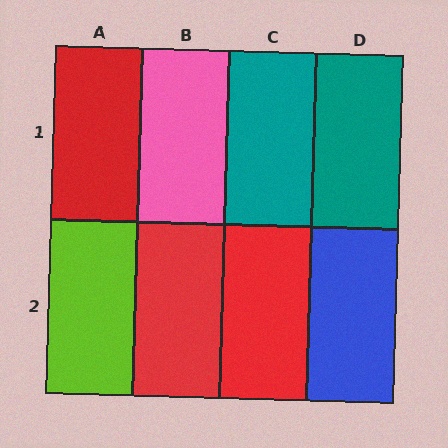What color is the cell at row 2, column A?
Lime.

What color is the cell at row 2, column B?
Red.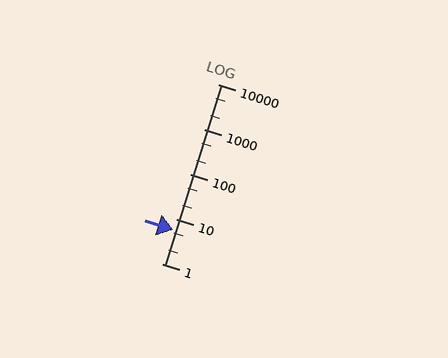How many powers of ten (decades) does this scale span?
The scale spans 4 decades, from 1 to 10000.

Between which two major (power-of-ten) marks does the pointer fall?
The pointer is between 1 and 10.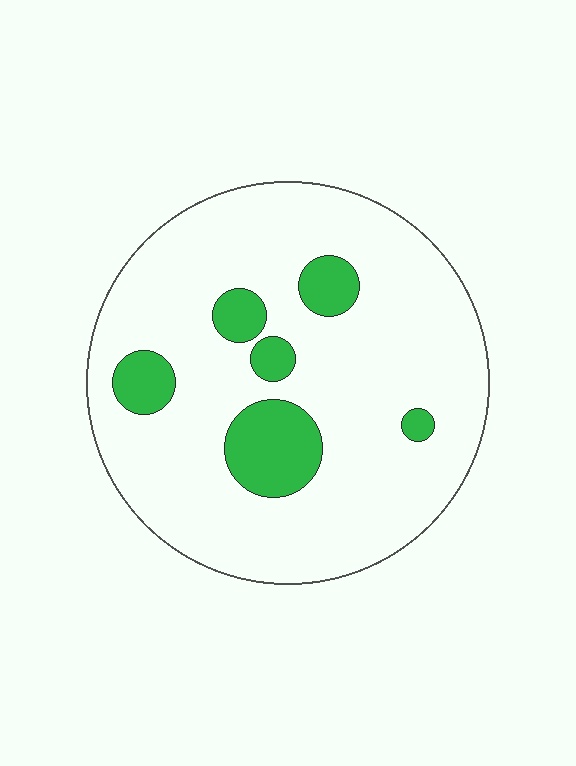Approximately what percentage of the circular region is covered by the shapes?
Approximately 15%.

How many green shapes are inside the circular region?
6.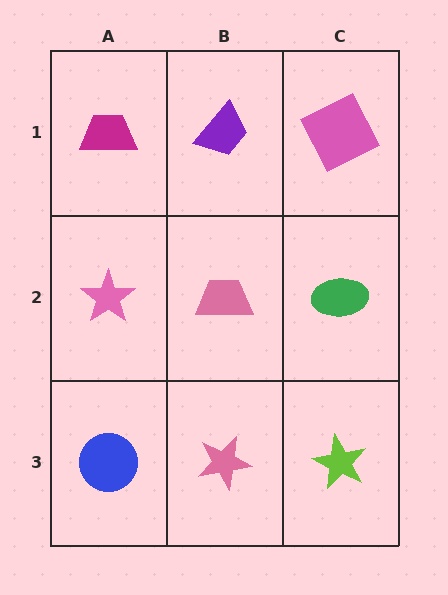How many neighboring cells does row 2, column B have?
4.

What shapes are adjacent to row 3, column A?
A pink star (row 2, column A), a pink star (row 3, column B).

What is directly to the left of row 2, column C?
A pink trapezoid.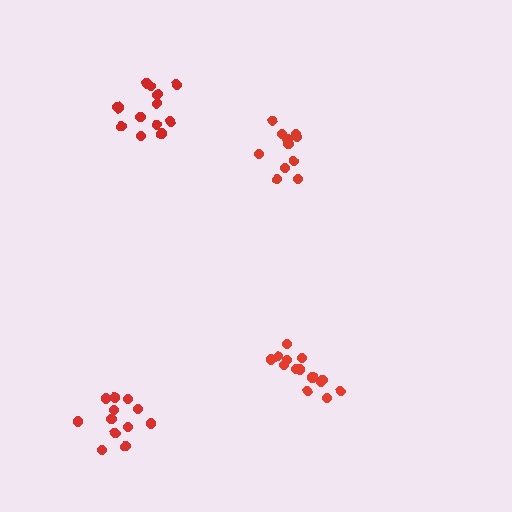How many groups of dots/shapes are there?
There are 4 groups.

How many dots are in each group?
Group 1: 14 dots, Group 2: 13 dots, Group 3: 11 dots, Group 4: 12 dots (50 total).